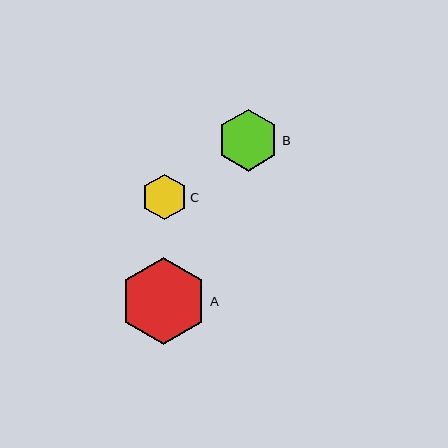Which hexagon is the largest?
Hexagon A is the largest with a size of approximately 88 pixels.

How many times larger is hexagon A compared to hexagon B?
Hexagon A is approximately 1.4 times the size of hexagon B.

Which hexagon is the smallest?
Hexagon C is the smallest with a size of approximately 45 pixels.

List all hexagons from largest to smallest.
From largest to smallest: A, B, C.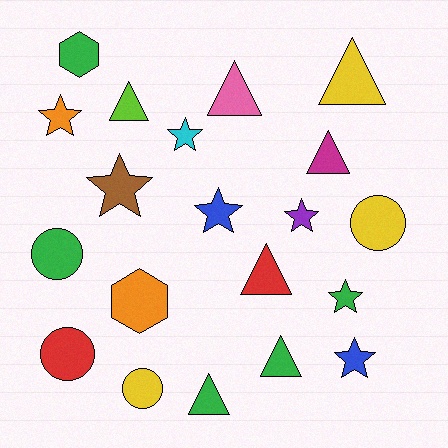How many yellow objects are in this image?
There are 3 yellow objects.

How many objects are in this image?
There are 20 objects.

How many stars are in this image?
There are 7 stars.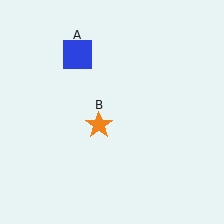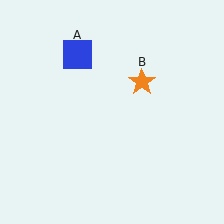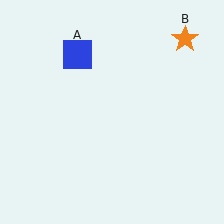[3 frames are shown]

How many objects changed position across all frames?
1 object changed position: orange star (object B).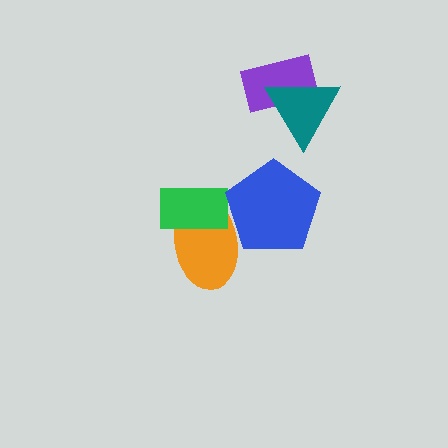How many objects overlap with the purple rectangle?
1 object overlaps with the purple rectangle.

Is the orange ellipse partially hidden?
Yes, it is partially covered by another shape.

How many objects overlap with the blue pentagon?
1 object overlaps with the blue pentagon.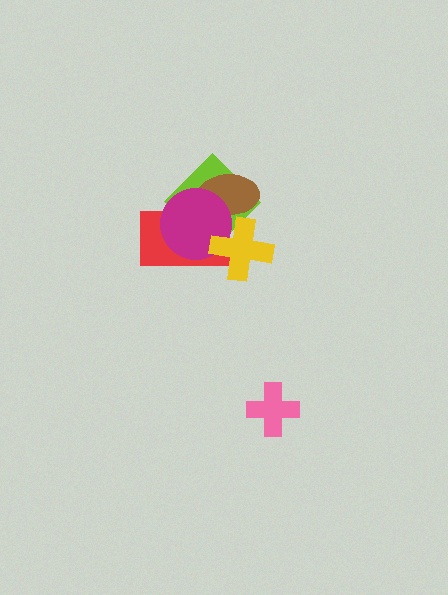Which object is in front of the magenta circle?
The yellow cross is in front of the magenta circle.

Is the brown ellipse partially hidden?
Yes, it is partially covered by another shape.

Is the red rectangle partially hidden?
Yes, it is partially covered by another shape.